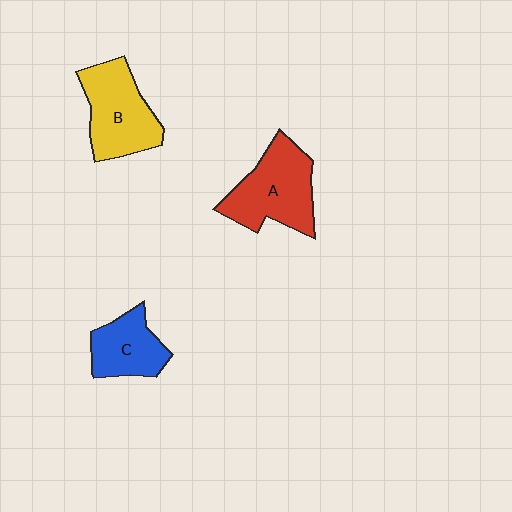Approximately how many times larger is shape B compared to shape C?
Approximately 1.4 times.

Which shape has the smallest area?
Shape C (blue).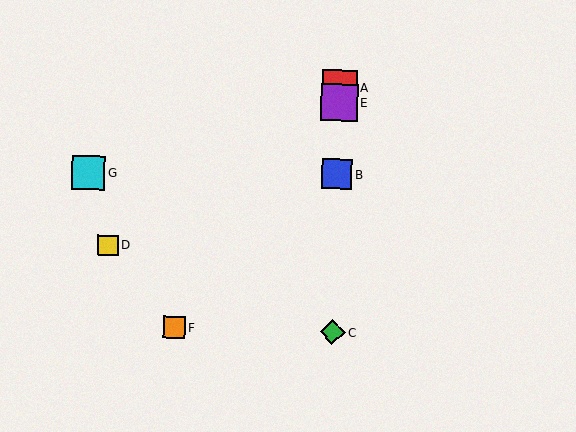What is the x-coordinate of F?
Object F is at x≈174.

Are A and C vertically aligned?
Yes, both are at x≈340.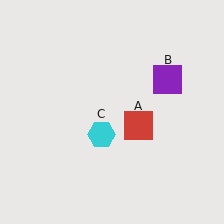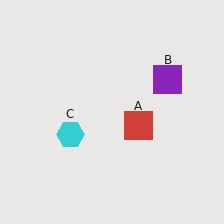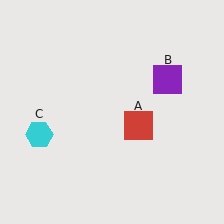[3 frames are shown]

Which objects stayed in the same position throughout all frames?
Red square (object A) and purple square (object B) remained stationary.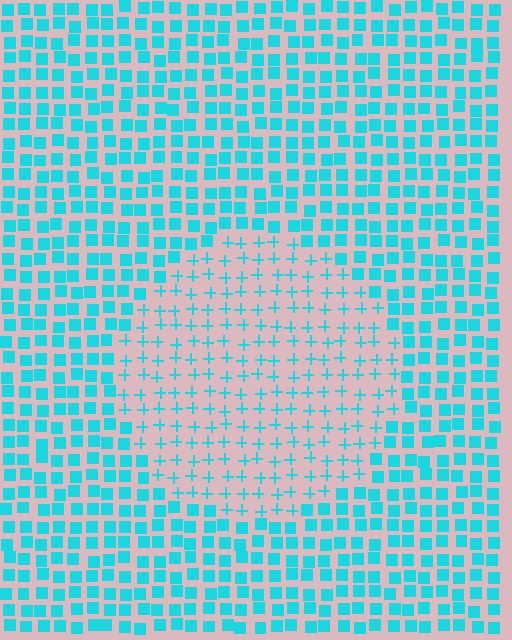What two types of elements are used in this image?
The image uses plus signs inside the circle region and squares outside it.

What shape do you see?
I see a circle.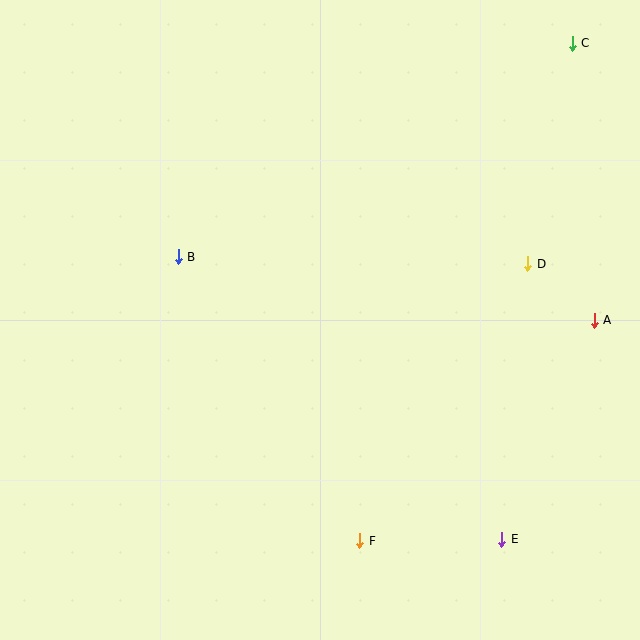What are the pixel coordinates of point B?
Point B is at (178, 257).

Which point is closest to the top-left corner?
Point B is closest to the top-left corner.